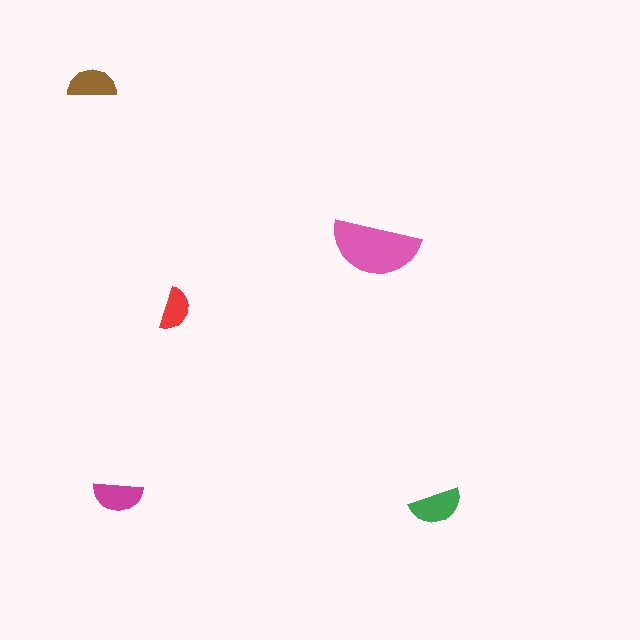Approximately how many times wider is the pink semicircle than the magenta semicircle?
About 2 times wider.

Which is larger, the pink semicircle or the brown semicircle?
The pink one.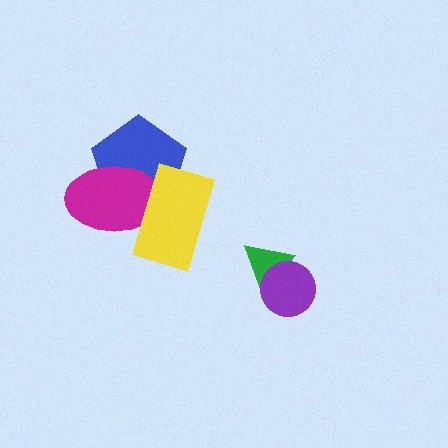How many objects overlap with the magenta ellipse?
2 objects overlap with the magenta ellipse.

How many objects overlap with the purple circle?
1 object overlaps with the purple circle.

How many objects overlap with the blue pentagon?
2 objects overlap with the blue pentagon.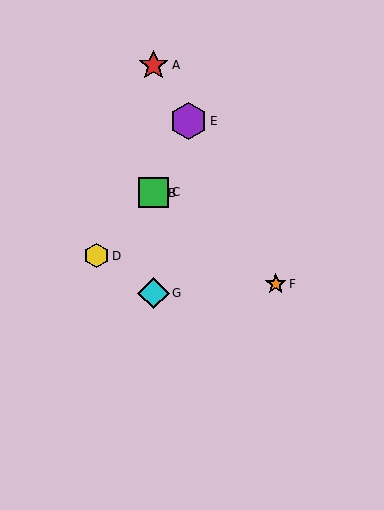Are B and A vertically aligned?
Yes, both are at x≈154.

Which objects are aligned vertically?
Objects A, B, C, G are aligned vertically.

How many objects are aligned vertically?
4 objects (A, B, C, G) are aligned vertically.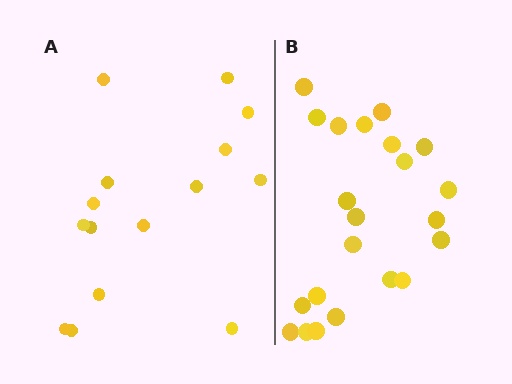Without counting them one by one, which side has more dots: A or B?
Region B (the right region) has more dots.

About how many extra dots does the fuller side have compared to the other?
Region B has roughly 8 or so more dots than region A.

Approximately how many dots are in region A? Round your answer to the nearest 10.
About 20 dots. (The exact count is 15, which rounds to 20.)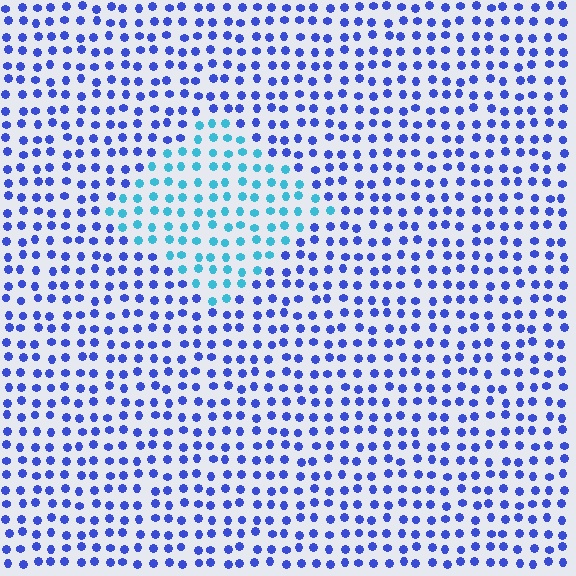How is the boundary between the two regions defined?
The boundary is defined purely by a slight shift in hue (about 44 degrees). Spacing, size, and orientation are identical on both sides.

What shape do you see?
I see a diamond.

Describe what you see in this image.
The image is filled with small blue elements in a uniform arrangement. A diamond-shaped region is visible where the elements are tinted to a slightly different hue, forming a subtle color boundary.